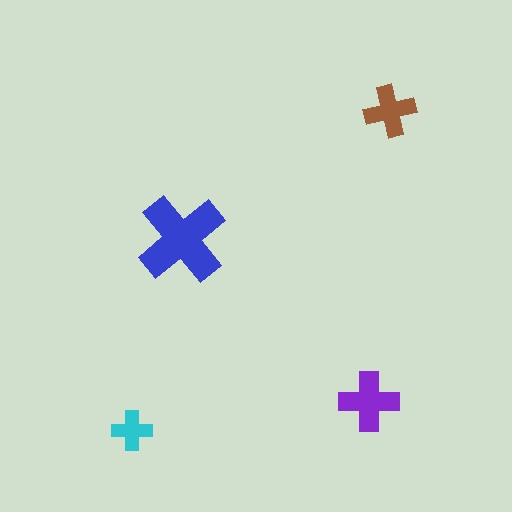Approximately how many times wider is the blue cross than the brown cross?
About 1.5 times wider.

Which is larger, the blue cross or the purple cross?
The blue one.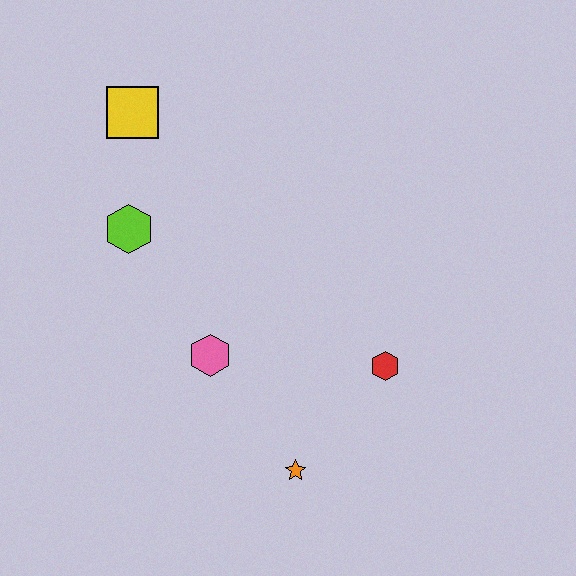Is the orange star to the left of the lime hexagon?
No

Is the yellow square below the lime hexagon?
No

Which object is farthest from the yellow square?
The orange star is farthest from the yellow square.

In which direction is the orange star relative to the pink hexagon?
The orange star is below the pink hexagon.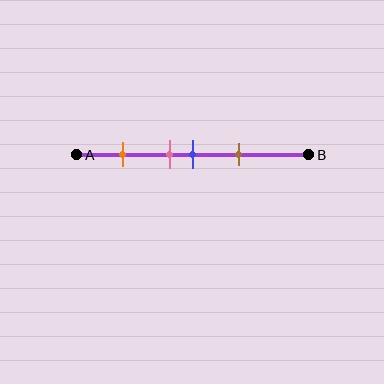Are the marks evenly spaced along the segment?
No, the marks are not evenly spaced.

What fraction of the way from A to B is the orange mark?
The orange mark is approximately 20% (0.2) of the way from A to B.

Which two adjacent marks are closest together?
The pink and blue marks are the closest adjacent pair.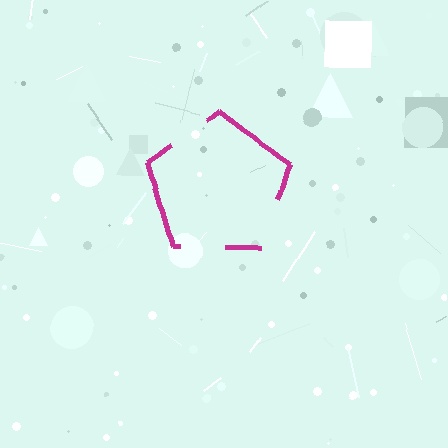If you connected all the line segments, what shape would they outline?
They would outline a pentagon.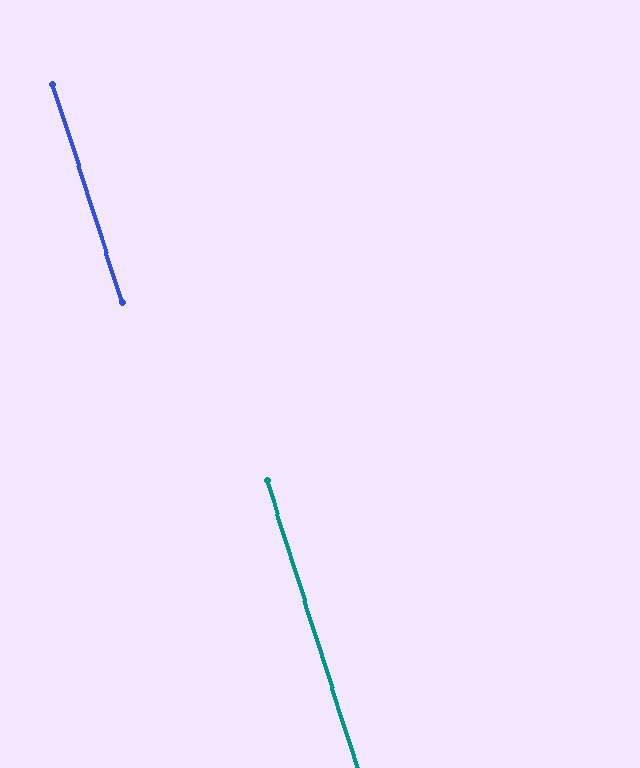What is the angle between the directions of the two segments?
Approximately 0 degrees.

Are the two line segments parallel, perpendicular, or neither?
Parallel — their directions differ by only 0.2°.